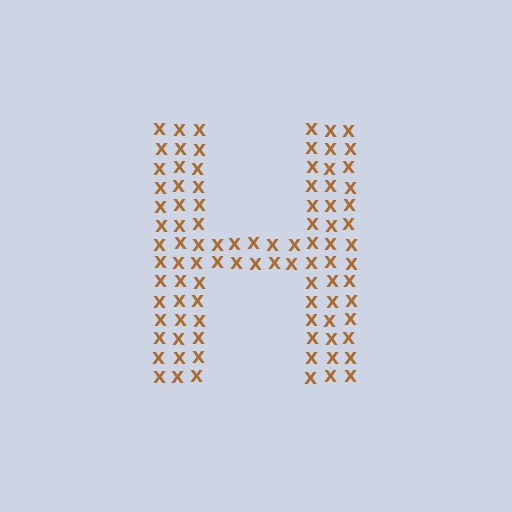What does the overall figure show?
The overall figure shows the letter H.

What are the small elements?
The small elements are letter X's.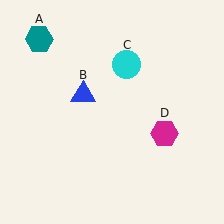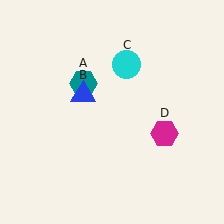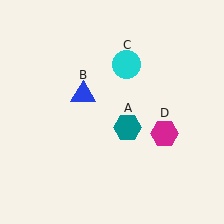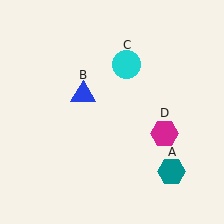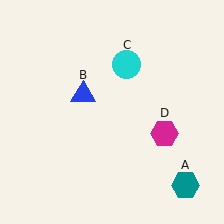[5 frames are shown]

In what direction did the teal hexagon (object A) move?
The teal hexagon (object A) moved down and to the right.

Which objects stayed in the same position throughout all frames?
Blue triangle (object B) and cyan circle (object C) and magenta hexagon (object D) remained stationary.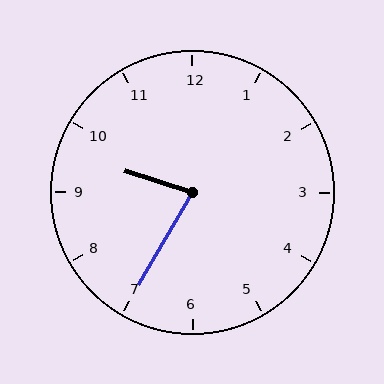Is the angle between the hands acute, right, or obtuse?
It is acute.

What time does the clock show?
9:35.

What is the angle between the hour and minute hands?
Approximately 78 degrees.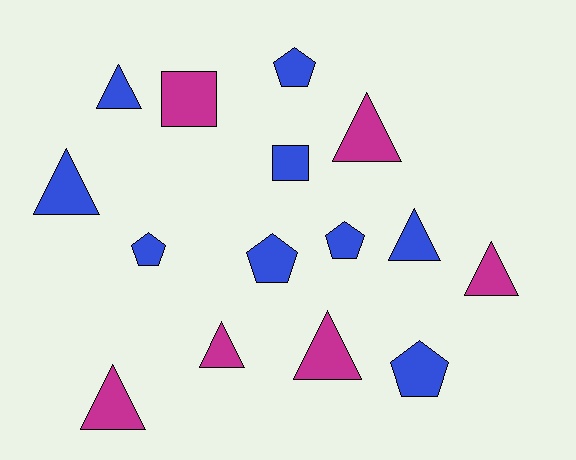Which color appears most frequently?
Blue, with 9 objects.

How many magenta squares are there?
There is 1 magenta square.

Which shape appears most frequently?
Triangle, with 8 objects.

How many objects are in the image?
There are 15 objects.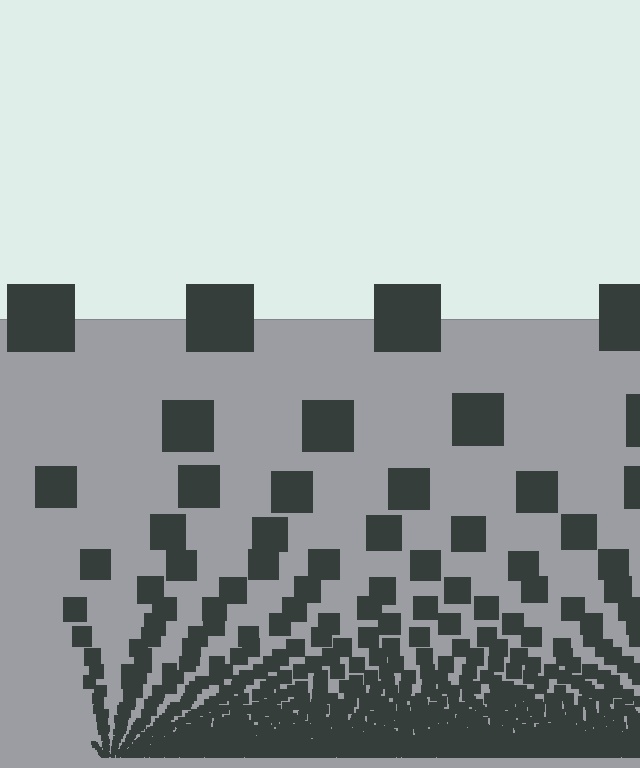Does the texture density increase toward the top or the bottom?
Density increases toward the bottom.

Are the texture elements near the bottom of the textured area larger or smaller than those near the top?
Smaller. The gradient is inverted — elements near the bottom are smaller and denser.